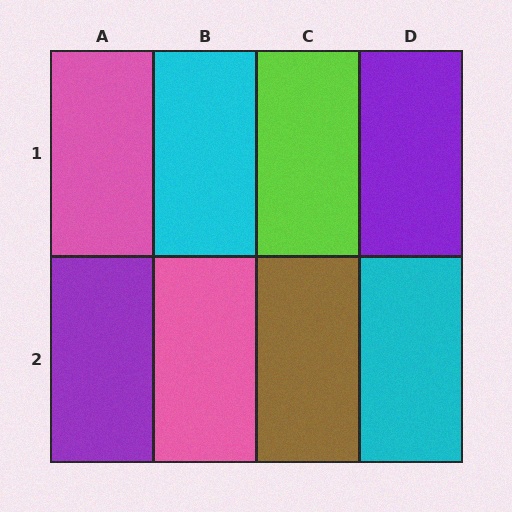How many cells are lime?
1 cell is lime.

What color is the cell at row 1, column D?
Purple.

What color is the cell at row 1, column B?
Cyan.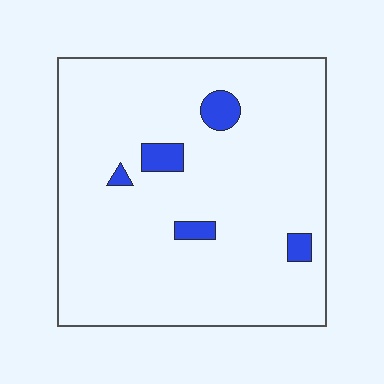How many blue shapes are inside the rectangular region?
5.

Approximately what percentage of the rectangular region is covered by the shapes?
Approximately 5%.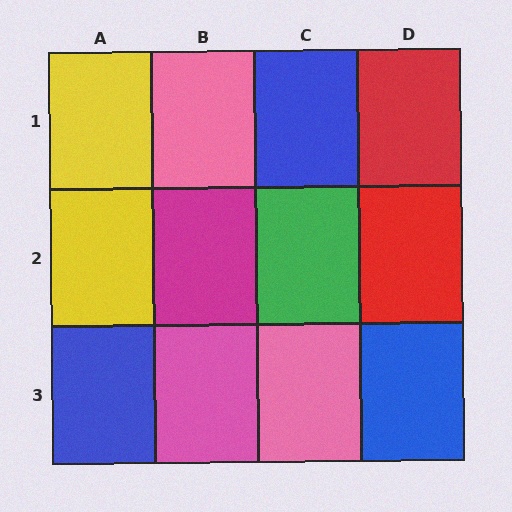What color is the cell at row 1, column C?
Blue.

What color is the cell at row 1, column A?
Yellow.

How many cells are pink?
3 cells are pink.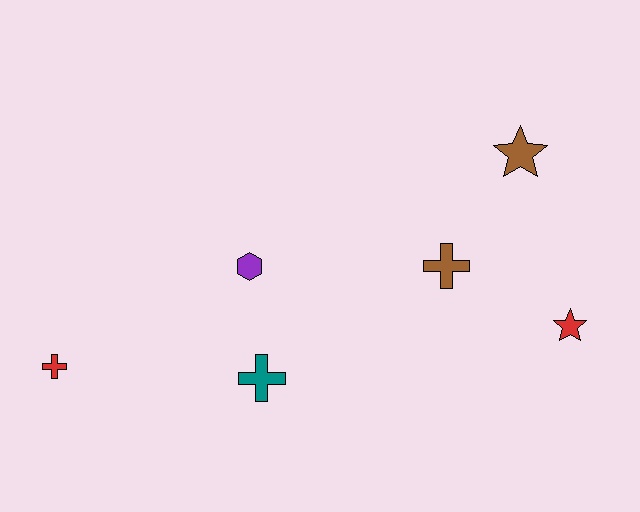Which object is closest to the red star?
The brown cross is closest to the red star.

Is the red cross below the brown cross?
Yes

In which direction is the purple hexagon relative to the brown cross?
The purple hexagon is to the left of the brown cross.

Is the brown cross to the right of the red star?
No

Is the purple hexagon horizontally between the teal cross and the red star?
No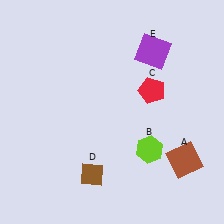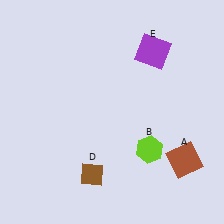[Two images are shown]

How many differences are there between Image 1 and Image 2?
There is 1 difference between the two images.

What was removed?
The red pentagon (C) was removed in Image 2.